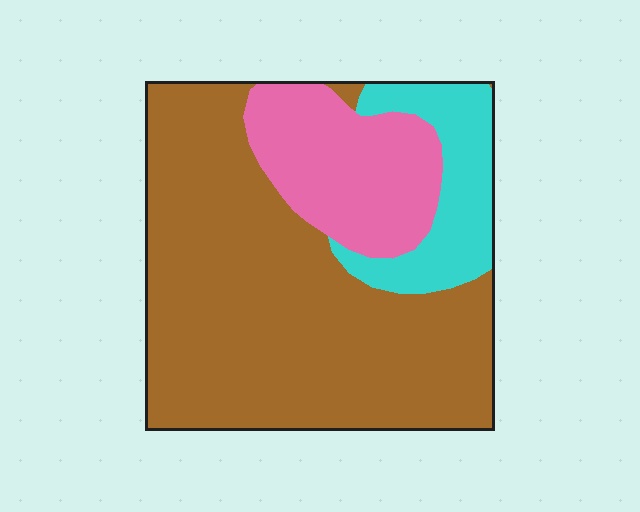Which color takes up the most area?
Brown, at roughly 65%.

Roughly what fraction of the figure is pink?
Pink covers roughly 20% of the figure.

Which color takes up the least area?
Cyan, at roughly 15%.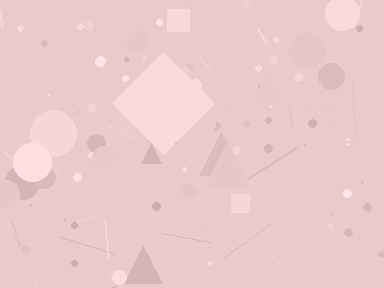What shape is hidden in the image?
A diamond is hidden in the image.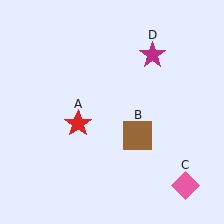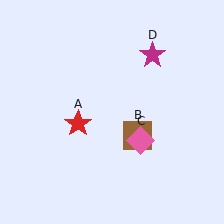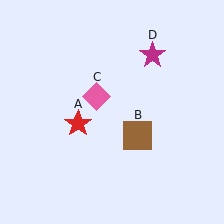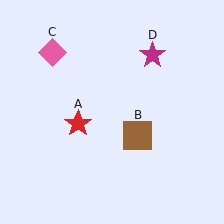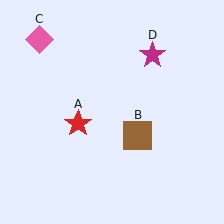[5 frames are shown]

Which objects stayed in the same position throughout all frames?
Red star (object A) and brown square (object B) and magenta star (object D) remained stationary.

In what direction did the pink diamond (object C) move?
The pink diamond (object C) moved up and to the left.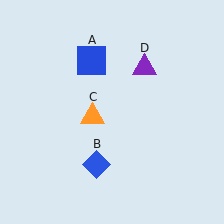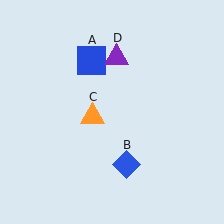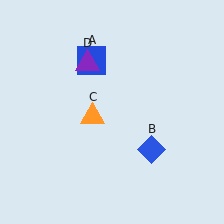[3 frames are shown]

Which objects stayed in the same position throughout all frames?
Blue square (object A) and orange triangle (object C) remained stationary.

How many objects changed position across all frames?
2 objects changed position: blue diamond (object B), purple triangle (object D).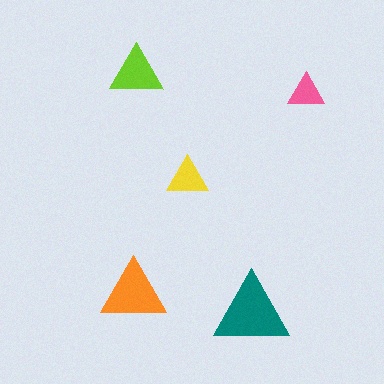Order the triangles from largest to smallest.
the teal one, the orange one, the lime one, the yellow one, the pink one.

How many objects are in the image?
There are 5 objects in the image.